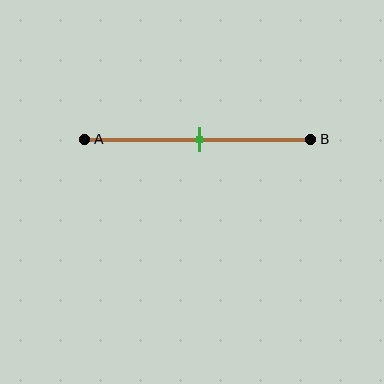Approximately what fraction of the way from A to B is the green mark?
The green mark is approximately 50% of the way from A to B.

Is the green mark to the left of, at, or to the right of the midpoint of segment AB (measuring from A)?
The green mark is approximately at the midpoint of segment AB.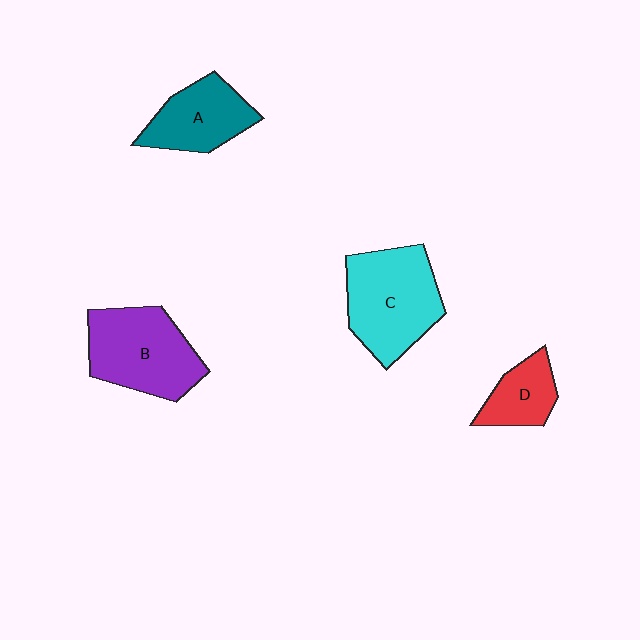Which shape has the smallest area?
Shape D (red).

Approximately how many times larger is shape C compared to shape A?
Approximately 1.5 times.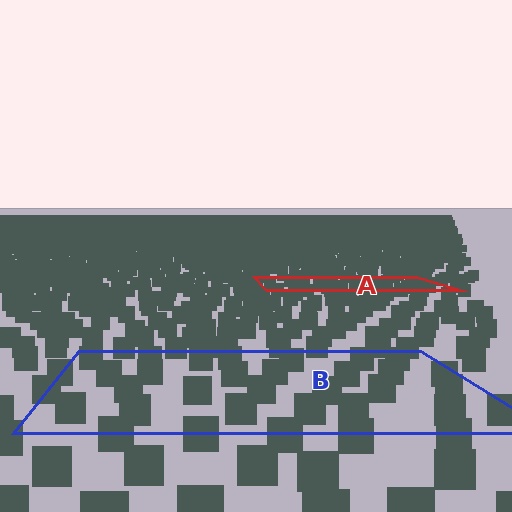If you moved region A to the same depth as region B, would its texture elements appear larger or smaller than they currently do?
They would appear larger. At a closer depth, the same texture elements are projected at a bigger on-screen size.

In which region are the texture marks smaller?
The texture marks are smaller in region A, because it is farther away.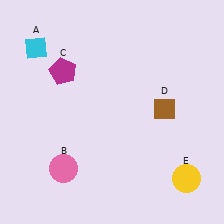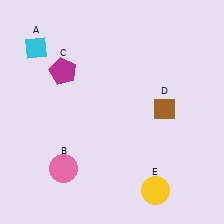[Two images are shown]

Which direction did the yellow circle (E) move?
The yellow circle (E) moved left.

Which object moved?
The yellow circle (E) moved left.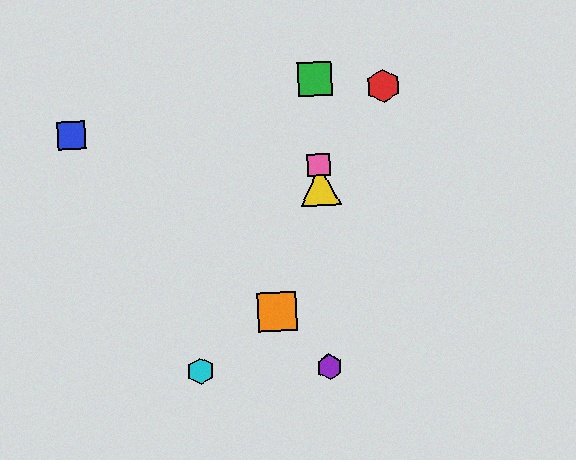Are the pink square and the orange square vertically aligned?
No, the pink square is at x≈319 and the orange square is at x≈277.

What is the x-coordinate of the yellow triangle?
The yellow triangle is at x≈320.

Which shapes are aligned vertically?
The green square, the yellow triangle, the purple hexagon, the pink square are aligned vertically.